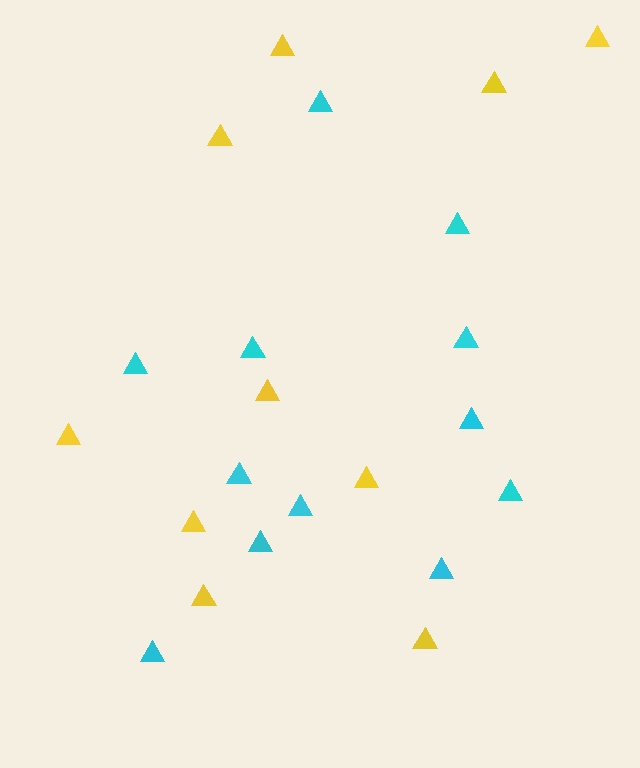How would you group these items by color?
There are 2 groups: one group of cyan triangles (12) and one group of yellow triangles (10).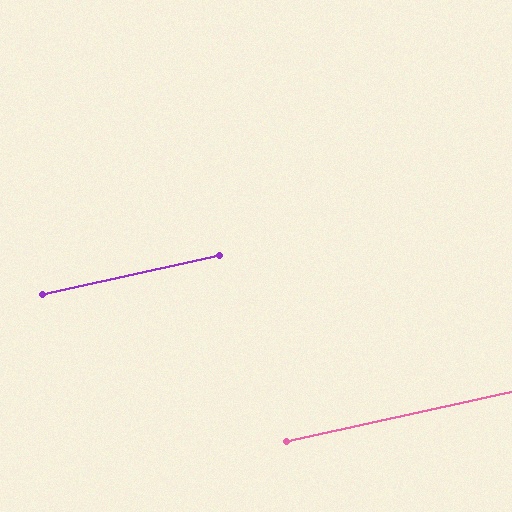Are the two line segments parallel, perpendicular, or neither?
Parallel — their directions differ by only 0.2°.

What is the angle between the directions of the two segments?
Approximately 0 degrees.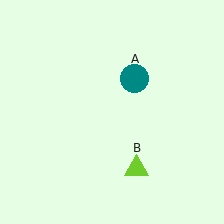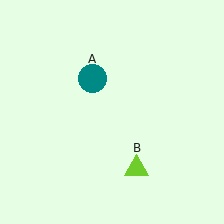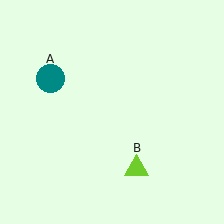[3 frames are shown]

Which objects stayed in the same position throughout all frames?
Lime triangle (object B) remained stationary.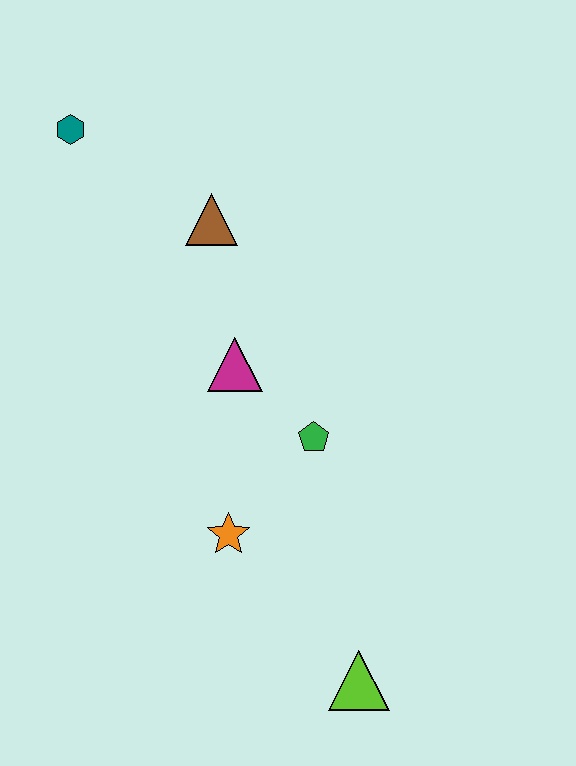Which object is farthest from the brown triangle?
The lime triangle is farthest from the brown triangle.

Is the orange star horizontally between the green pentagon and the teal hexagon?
Yes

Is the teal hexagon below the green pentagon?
No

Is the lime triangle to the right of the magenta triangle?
Yes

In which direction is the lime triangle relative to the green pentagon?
The lime triangle is below the green pentagon.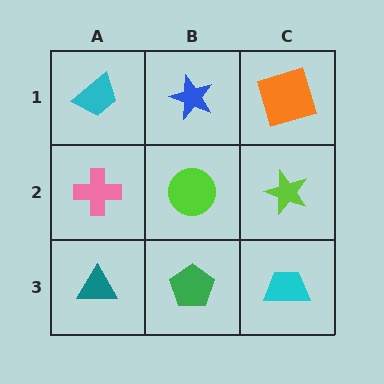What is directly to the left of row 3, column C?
A green pentagon.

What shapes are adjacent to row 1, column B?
A lime circle (row 2, column B), a cyan trapezoid (row 1, column A), an orange square (row 1, column C).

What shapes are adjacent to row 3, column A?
A pink cross (row 2, column A), a green pentagon (row 3, column B).